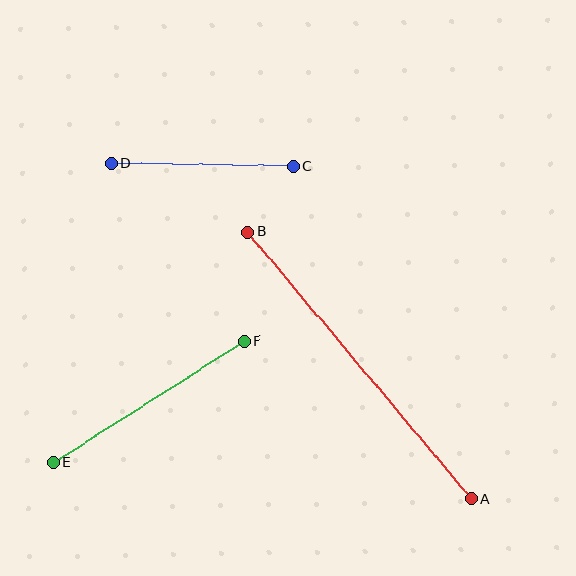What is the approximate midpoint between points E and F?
The midpoint is at approximately (149, 402) pixels.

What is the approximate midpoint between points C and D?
The midpoint is at approximately (202, 165) pixels.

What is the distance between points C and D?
The distance is approximately 183 pixels.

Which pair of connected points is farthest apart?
Points A and B are farthest apart.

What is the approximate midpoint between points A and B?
The midpoint is at approximately (359, 365) pixels.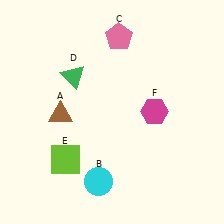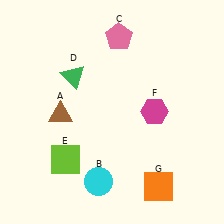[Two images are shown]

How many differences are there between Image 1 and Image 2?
There is 1 difference between the two images.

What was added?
An orange square (G) was added in Image 2.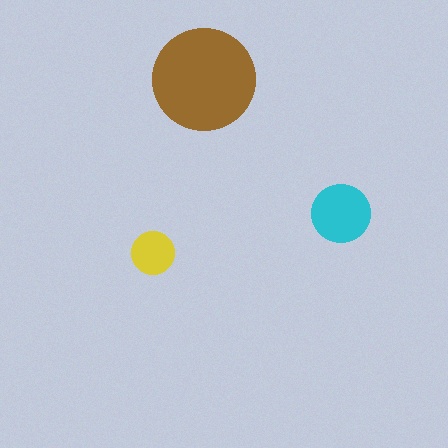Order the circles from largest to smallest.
the brown one, the cyan one, the yellow one.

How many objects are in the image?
There are 3 objects in the image.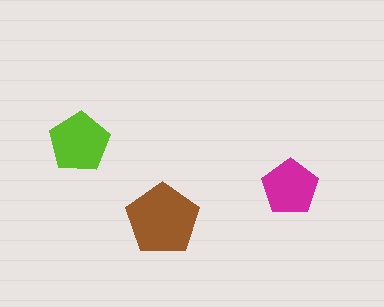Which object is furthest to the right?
The magenta pentagon is rightmost.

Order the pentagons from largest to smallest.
the brown one, the lime one, the magenta one.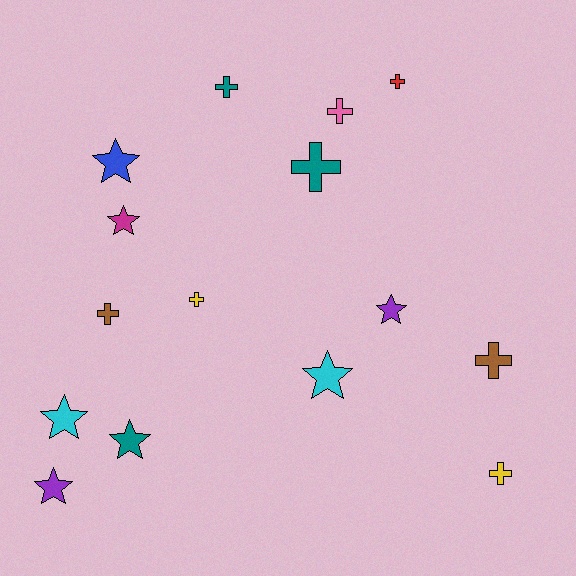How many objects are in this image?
There are 15 objects.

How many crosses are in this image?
There are 8 crosses.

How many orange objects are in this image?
There are no orange objects.